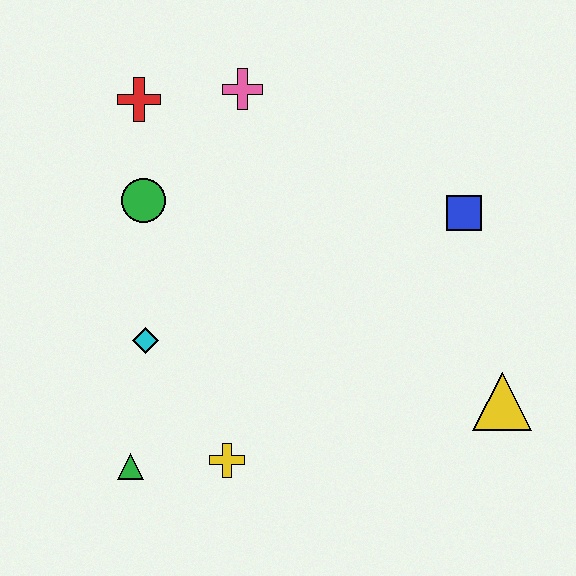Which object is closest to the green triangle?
The yellow cross is closest to the green triangle.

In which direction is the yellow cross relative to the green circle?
The yellow cross is below the green circle.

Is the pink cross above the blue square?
Yes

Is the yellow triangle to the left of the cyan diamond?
No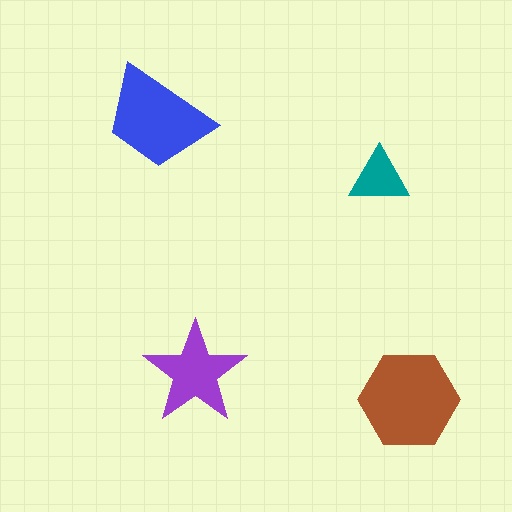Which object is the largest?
The brown hexagon.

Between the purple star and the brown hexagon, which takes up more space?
The brown hexagon.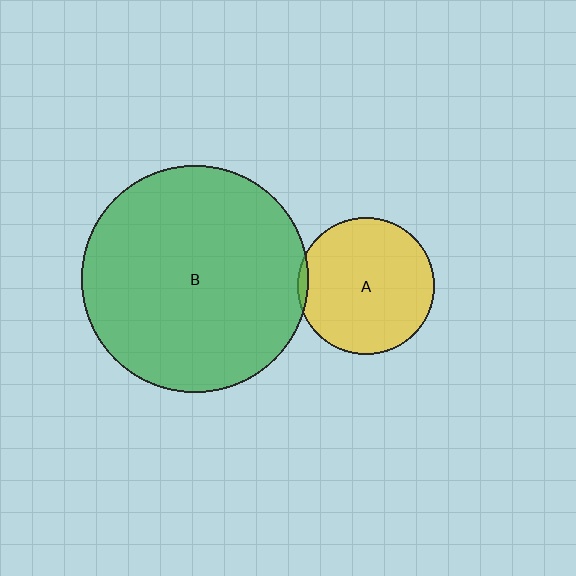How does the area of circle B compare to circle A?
Approximately 2.7 times.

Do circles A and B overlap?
Yes.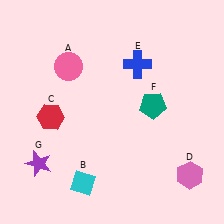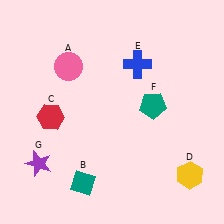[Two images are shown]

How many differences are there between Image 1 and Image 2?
There are 2 differences between the two images.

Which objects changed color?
B changed from cyan to teal. D changed from pink to yellow.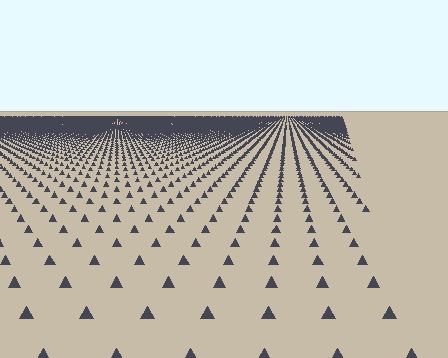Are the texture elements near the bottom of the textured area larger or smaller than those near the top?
Larger. Near the bottom, elements are closer to the viewer and appear at a bigger on-screen size.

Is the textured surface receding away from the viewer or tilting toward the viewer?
The surface is receding away from the viewer. Texture elements get smaller and denser toward the top.